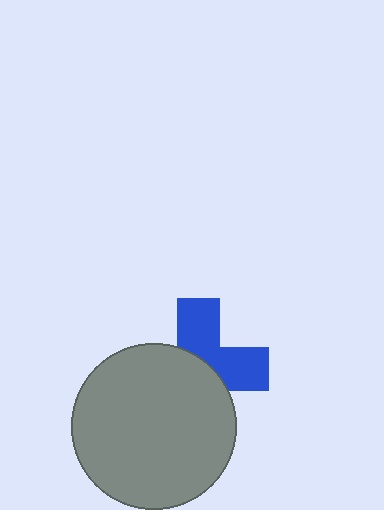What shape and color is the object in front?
The object in front is a gray circle.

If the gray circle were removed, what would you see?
You would see the complete blue cross.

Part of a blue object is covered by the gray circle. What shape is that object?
It is a cross.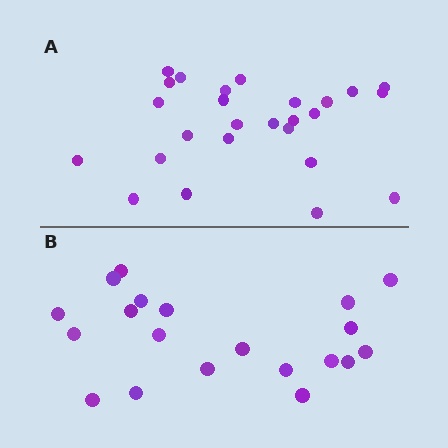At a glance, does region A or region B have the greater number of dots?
Region A (the top region) has more dots.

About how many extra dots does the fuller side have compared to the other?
Region A has about 6 more dots than region B.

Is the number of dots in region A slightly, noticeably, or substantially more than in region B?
Region A has noticeably more, but not dramatically so. The ratio is roughly 1.3 to 1.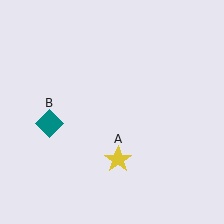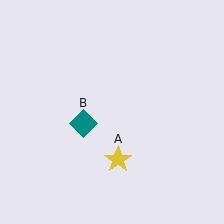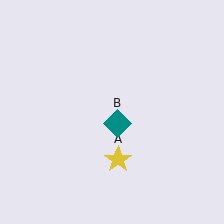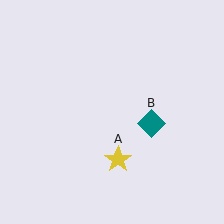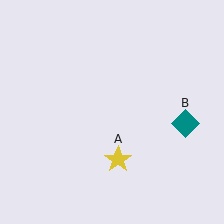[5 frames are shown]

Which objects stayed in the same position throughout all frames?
Yellow star (object A) remained stationary.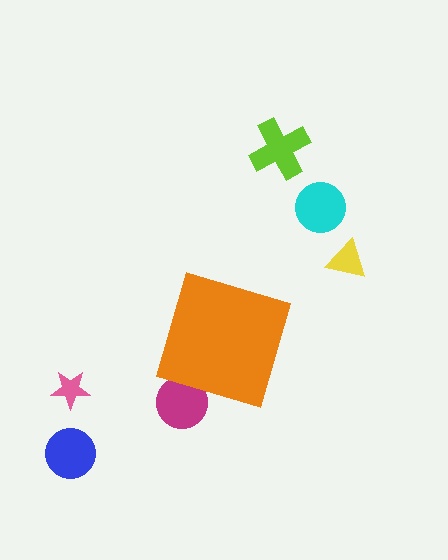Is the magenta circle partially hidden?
Yes, the magenta circle is partially hidden behind the orange diamond.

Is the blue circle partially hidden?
No, the blue circle is fully visible.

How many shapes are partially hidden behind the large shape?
1 shape is partially hidden.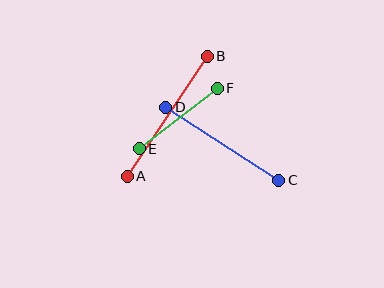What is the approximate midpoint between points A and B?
The midpoint is at approximately (167, 116) pixels.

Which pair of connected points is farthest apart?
Points A and B are farthest apart.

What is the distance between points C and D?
The distance is approximately 134 pixels.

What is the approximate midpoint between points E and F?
The midpoint is at approximately (178, 118) pixels.